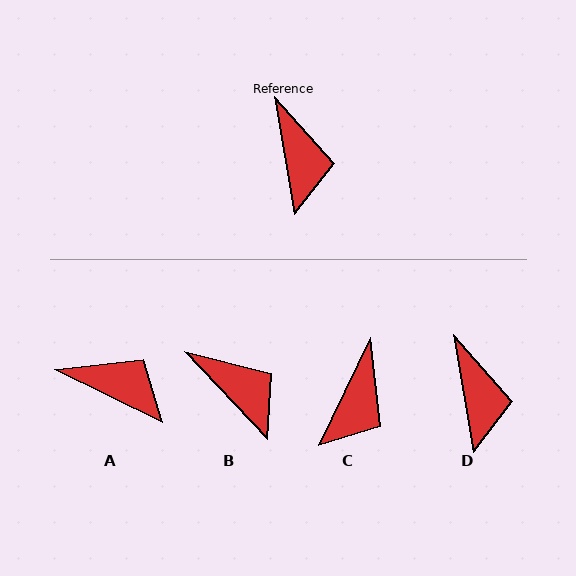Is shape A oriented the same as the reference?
No, it is off by about 54 degrees.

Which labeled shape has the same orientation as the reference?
D.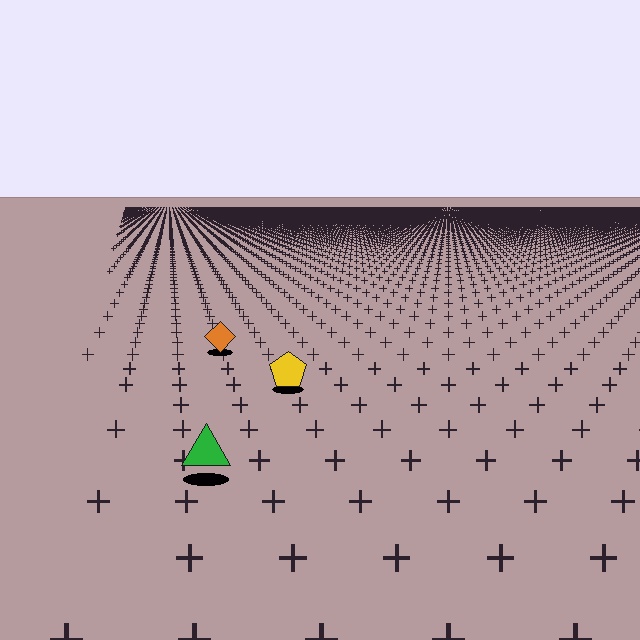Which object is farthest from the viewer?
The orange diamond is farthest from the viewer. It appears smaller and the ground texture around it is denser.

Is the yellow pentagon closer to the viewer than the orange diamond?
Yes. The yellow pentagon is closer — you can tell from the texture gradient: the ground texture is coarser near it.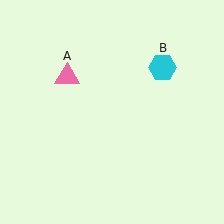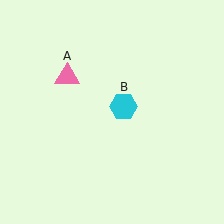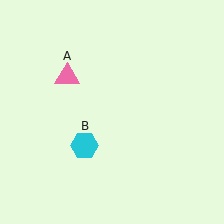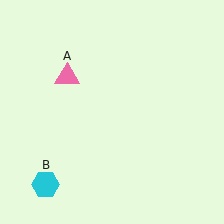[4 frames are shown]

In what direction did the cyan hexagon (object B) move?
The cyan hexagon (object B) moved down and to the left.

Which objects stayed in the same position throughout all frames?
Pink triangle (object A) remained stationary.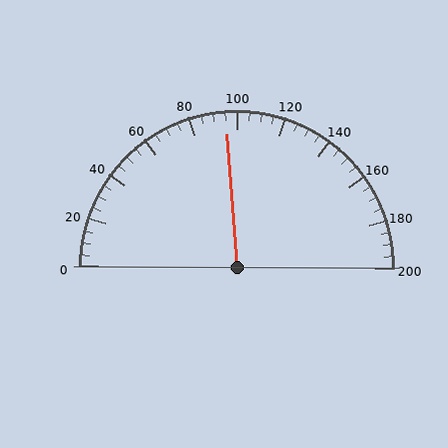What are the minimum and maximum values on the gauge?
The gauge ranges from 0 to 200.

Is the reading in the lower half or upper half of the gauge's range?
The reading is in the lower half of the range (0 to 200).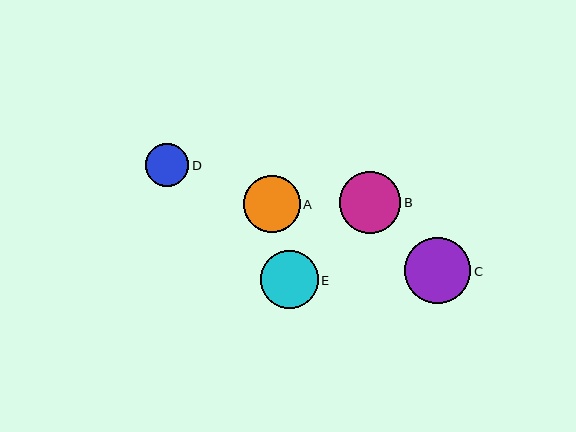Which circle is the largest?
Circle C is the largest with a size of approximately 66 pixels.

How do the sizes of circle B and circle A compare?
Circle B and circle A are approximately the same size.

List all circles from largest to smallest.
From largest to smallest: C, B, E, A, D.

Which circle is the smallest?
Circle D is the smallest with a size of approximately 43 pixels.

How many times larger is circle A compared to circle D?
Circle A is approximately 1.3 times the size of circle D.